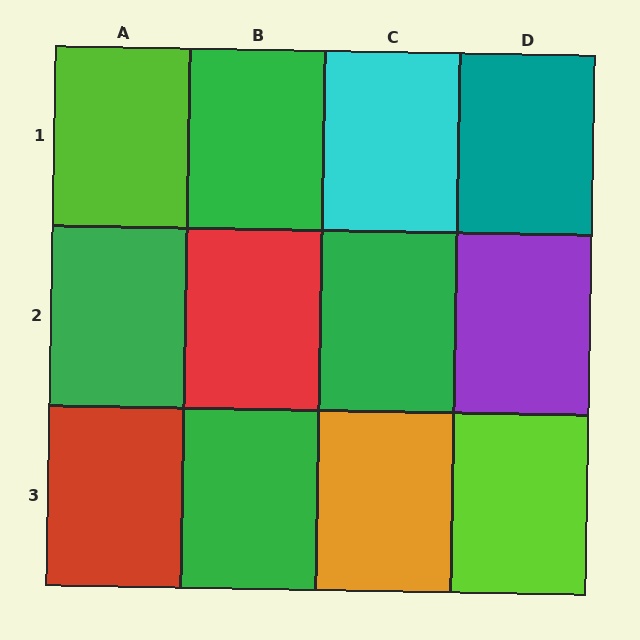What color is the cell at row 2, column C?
Green.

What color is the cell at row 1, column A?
Lime.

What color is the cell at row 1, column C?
Cyan.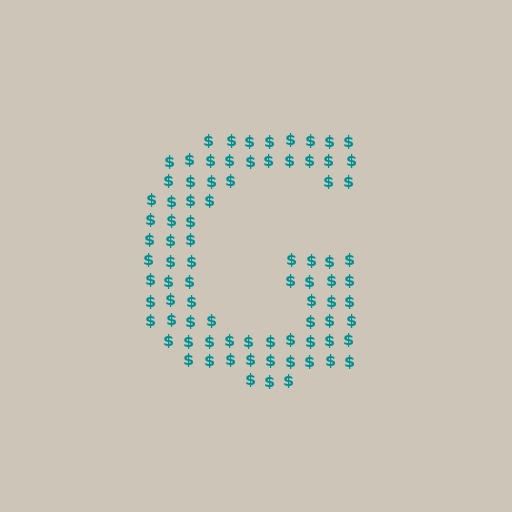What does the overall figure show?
The overall figure shows the letter G.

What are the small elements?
The small elements are dollar signs.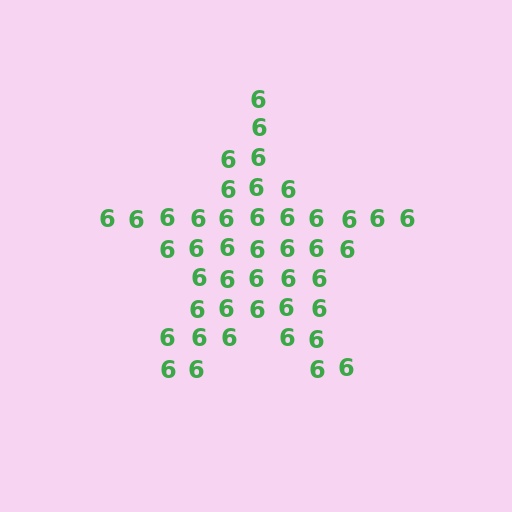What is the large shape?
The large shape is a star.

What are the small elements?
The small elements are digit 6's.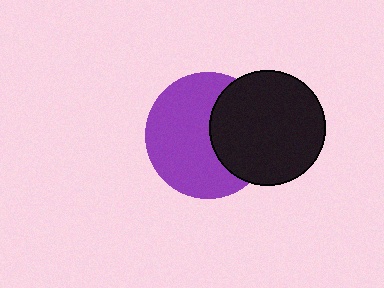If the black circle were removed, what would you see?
You would see the complete purple circle.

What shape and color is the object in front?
The object in front is a black circle.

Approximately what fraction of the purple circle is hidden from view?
Roughly 36% of the purple circle is hidden behind the black circle.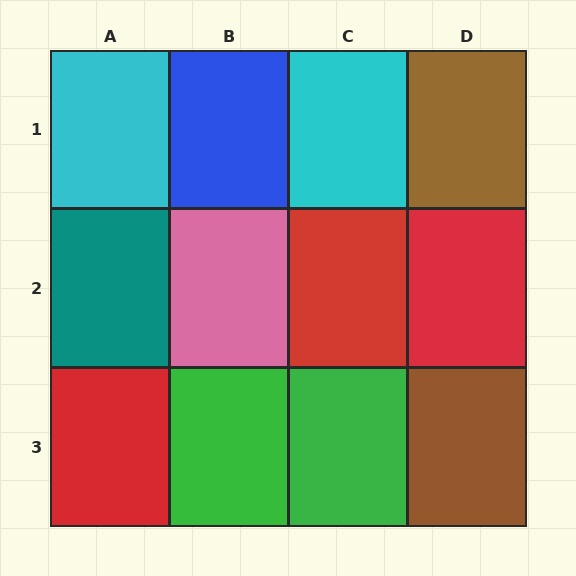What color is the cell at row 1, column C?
Cyan.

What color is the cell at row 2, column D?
Red.